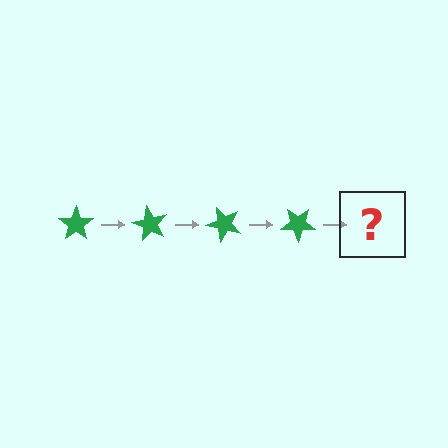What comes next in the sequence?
The next element should be a green star rotated 240 degrees.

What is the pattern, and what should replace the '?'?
The pattern is that the star rotates 60 degrees each step. The '?' should be a green star rotated 240 degrees.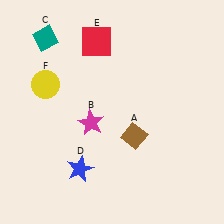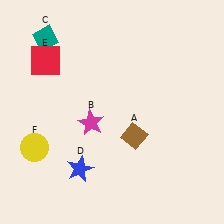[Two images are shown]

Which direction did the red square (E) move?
The red square (E) moved left.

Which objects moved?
The objects that moved are: the red square (E), the yellow circle (F).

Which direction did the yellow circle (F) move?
The yellow circle (F) moved down.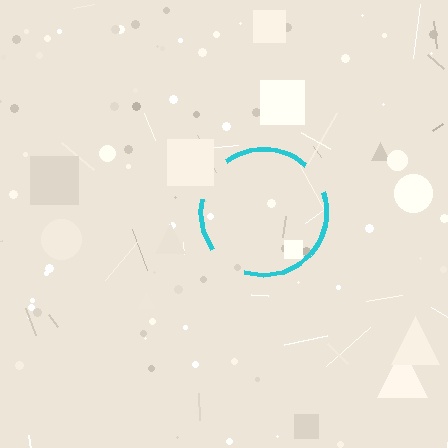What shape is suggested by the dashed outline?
The dashed outline suggests a circle.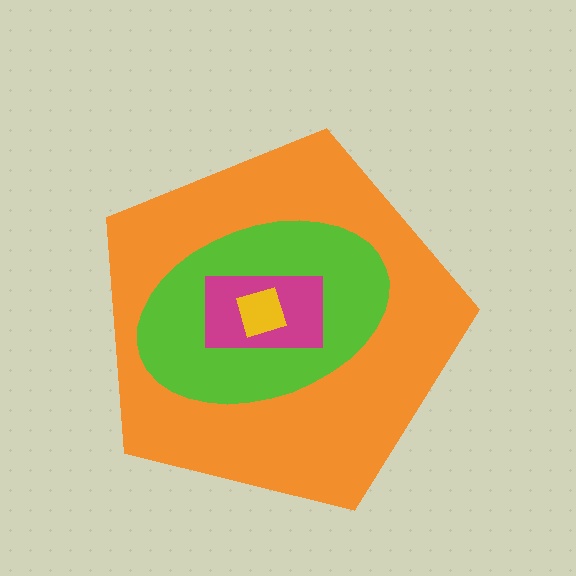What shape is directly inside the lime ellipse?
The magenta rectangle.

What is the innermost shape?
The yellow diamond.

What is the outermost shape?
The orange pentagon.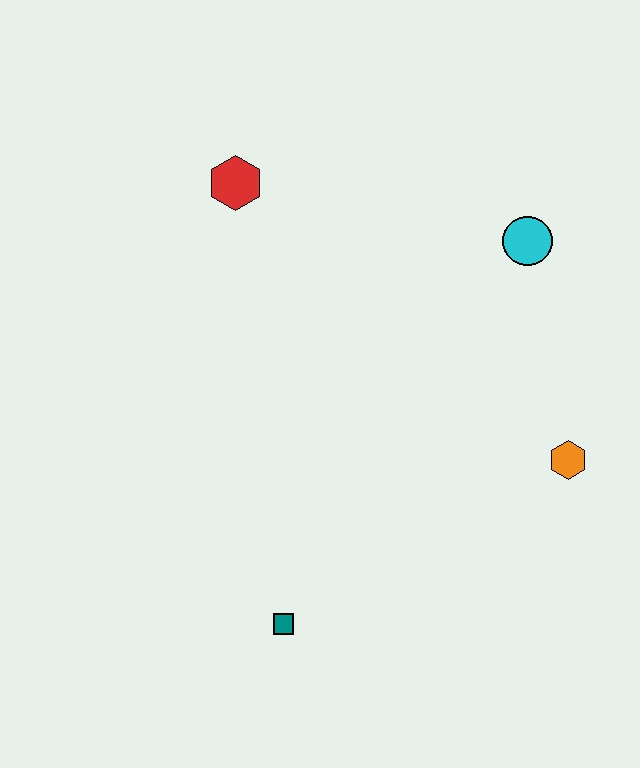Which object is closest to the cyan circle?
The orange hexagon is closest to the cyan circle.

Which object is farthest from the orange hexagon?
The red hexagon is farthest from the orange hexagon.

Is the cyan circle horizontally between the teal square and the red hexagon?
No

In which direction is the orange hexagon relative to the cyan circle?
The orange hexagon is below the cyan circle.